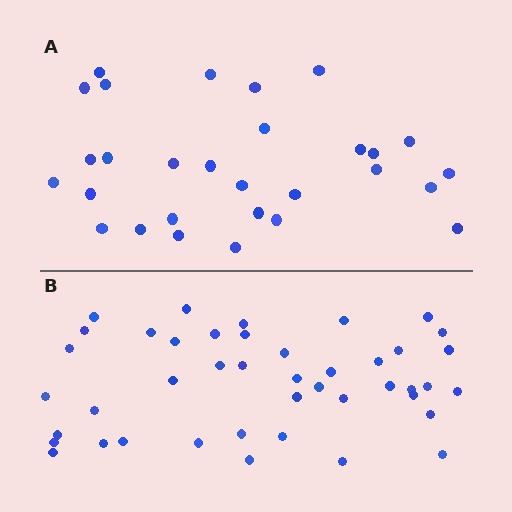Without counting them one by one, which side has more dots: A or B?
Region B (the bottom region) has more dots.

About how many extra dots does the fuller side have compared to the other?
Region B has approximately 15 more dots than region A.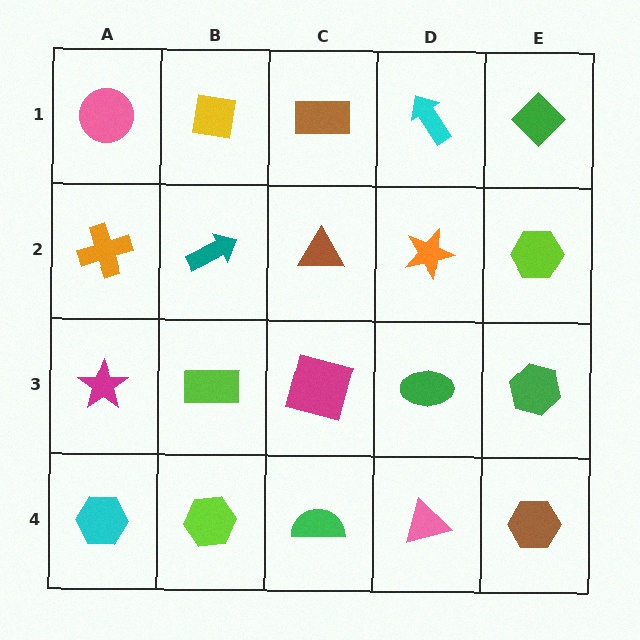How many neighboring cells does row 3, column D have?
4.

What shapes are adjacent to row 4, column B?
A lime rectangle (row 3, column B), a cyan hexagon (row 4, column A), a green semicircle (row 4, column C).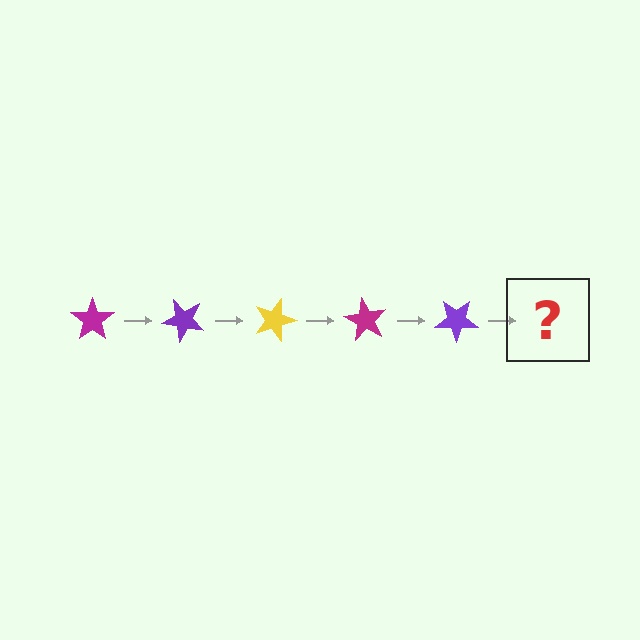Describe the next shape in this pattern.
It should be a yellow star, rotated 225 degrees from the start.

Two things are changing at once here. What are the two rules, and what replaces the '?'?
The two rules are that it rotates 45 degrees each step and the color cycles through magenta, purple, and yellow. The '?' should be a yellow star, rotated 225 degrees from the start.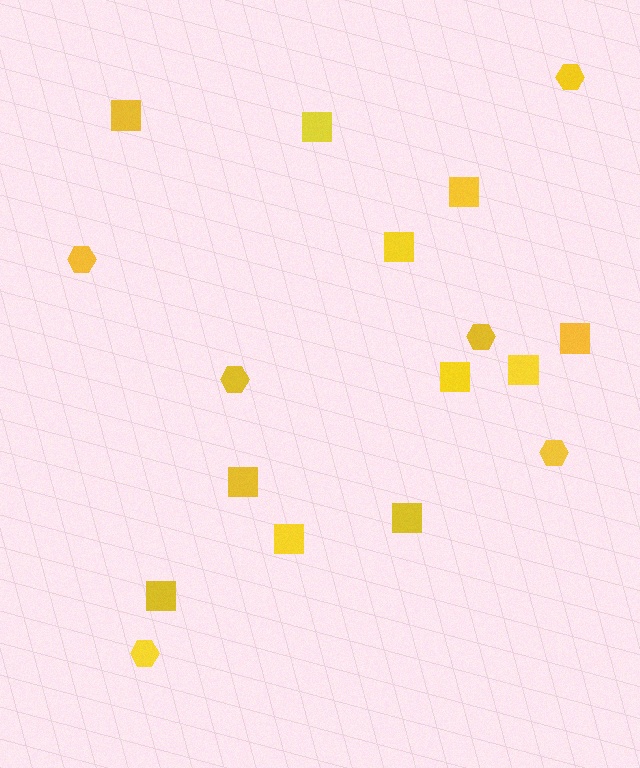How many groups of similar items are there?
There are 2 groups: one group of hexagons (6) and one group of squares (11).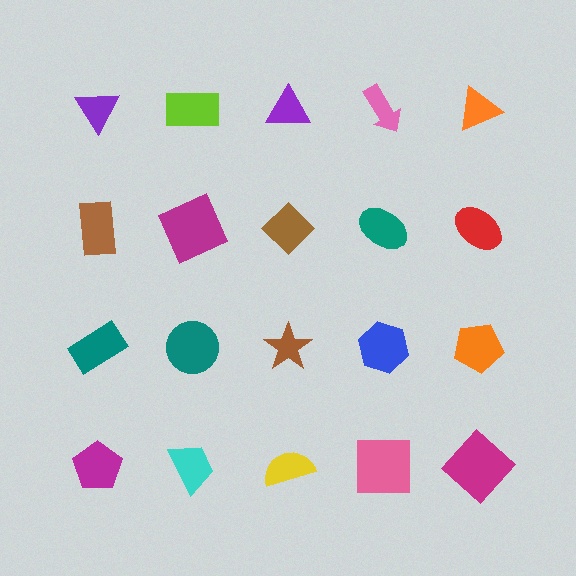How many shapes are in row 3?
5 shapes.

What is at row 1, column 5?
An orange triangle.